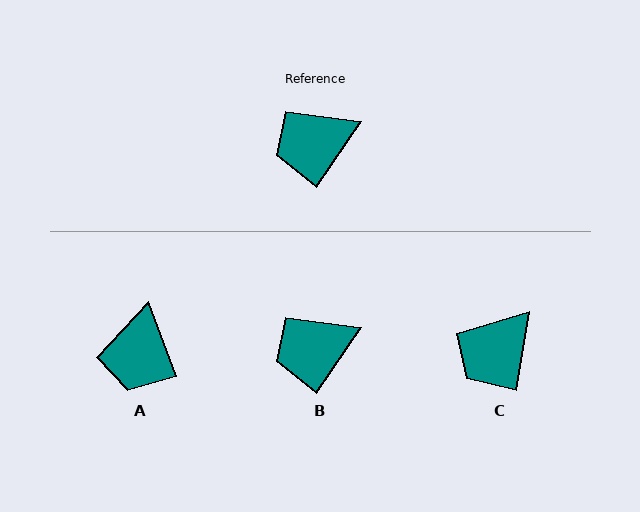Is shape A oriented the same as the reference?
No, it is off by about 55 degrees.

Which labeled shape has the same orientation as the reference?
B.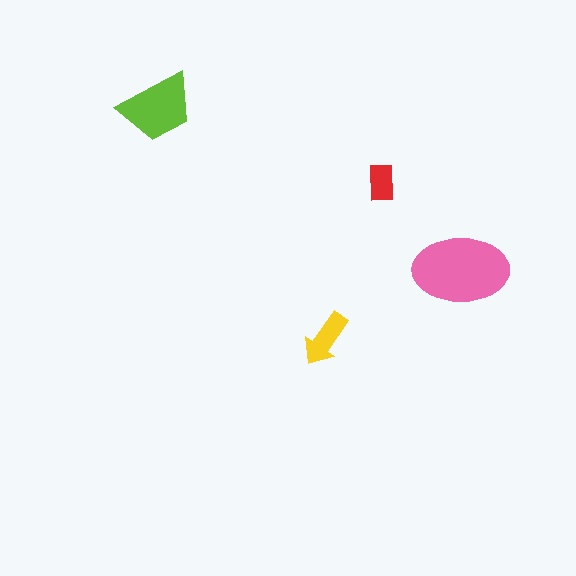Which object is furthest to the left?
The lime trapezoid is leftmost.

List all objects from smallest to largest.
The red rectangle, the yellow arrow, the lime trapezoid, the pink ellipse.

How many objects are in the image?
There are 4 objects in the image.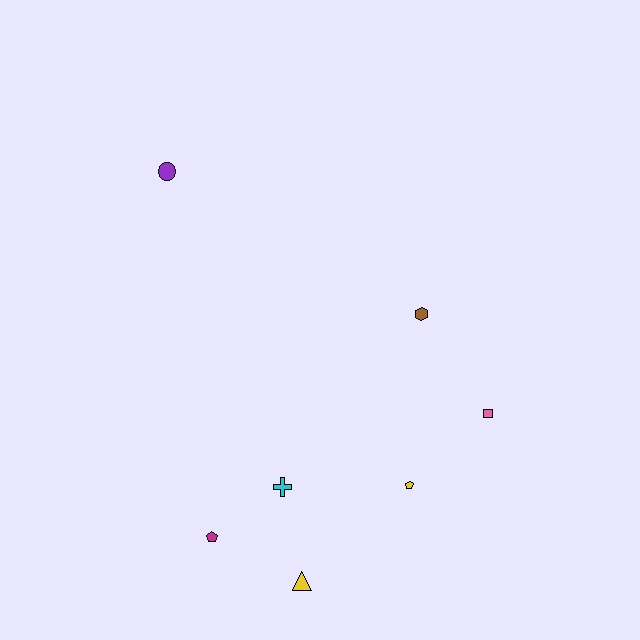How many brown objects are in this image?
There is 1 brown object.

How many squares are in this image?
There is 1 square.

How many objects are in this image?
There are 7 objects.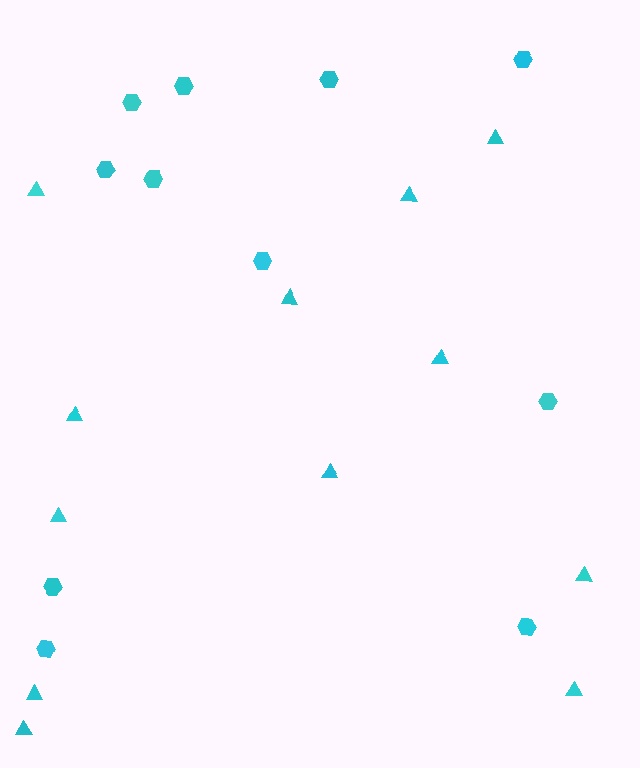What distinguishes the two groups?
There are 2 groups: one group of hexagons (11) and one group of triangles (12).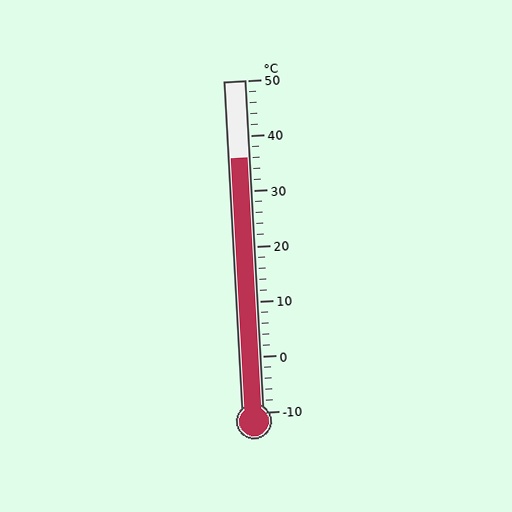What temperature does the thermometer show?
The thermometer shows approximately 36°C.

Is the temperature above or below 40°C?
The temperature is below 40°C.